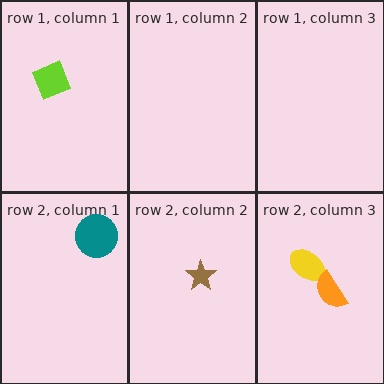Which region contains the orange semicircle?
The row 2, column 3 region.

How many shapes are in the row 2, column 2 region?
1.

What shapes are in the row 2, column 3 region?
The yellow ellipse, the orange semicircle.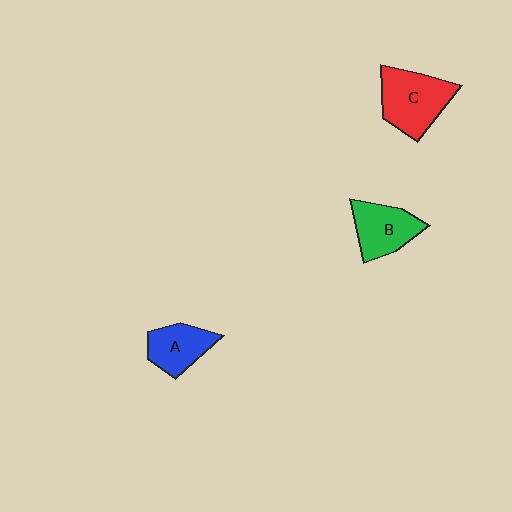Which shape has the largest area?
Shape C (red).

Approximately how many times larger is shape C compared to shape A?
Approximately 1.4 times.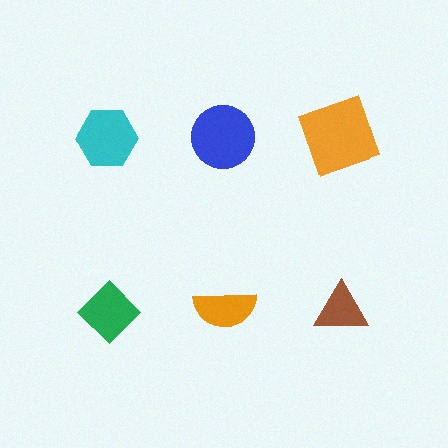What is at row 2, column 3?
A brown triangle.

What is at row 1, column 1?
A cyan hexagon.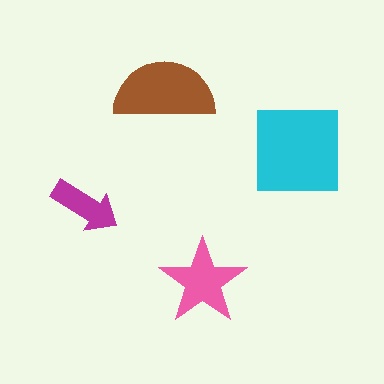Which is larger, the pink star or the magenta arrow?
The pink star.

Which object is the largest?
The cyan square.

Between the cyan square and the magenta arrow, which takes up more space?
The cyan square.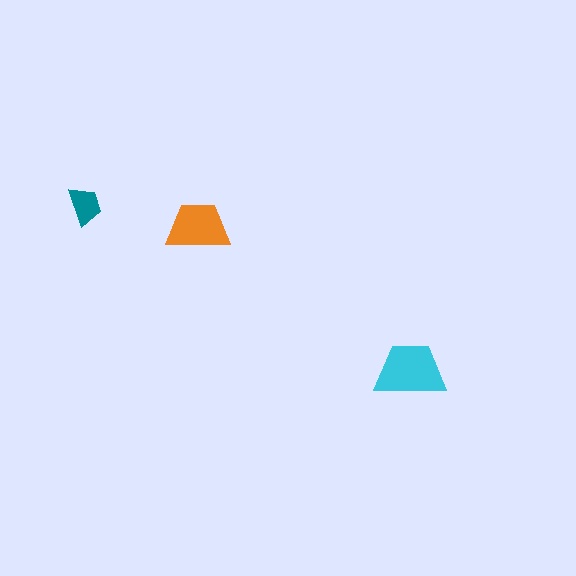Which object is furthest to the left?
The teal trapezoid is leftmost.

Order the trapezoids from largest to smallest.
the cyan one, the orange one, the teal one.